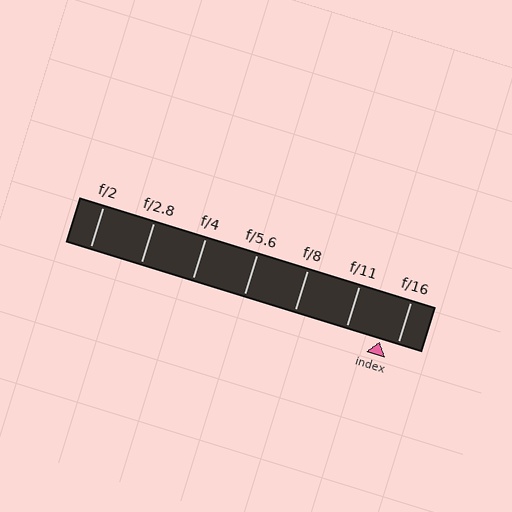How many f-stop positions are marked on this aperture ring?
There are 7 f-stop positions marked.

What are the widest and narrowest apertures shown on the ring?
The widest aperture shown is f/2 and the narrowest is f/16.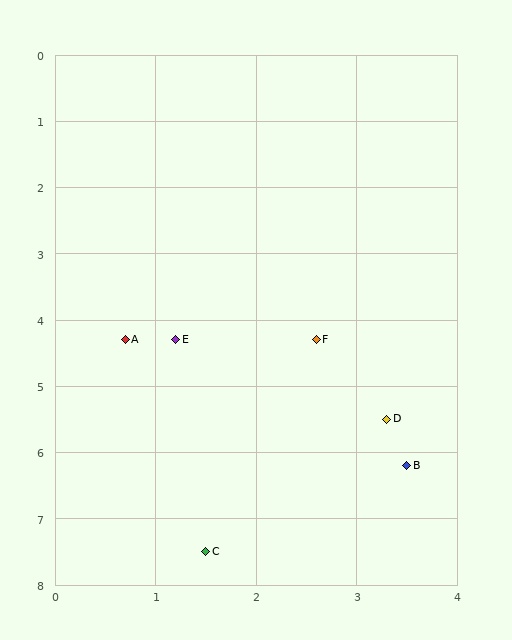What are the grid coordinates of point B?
Point B is at approximately (3.5, 6.2).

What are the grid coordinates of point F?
Point F is at approximately (2.6, 4.3).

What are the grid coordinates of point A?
Point A is at approximately (0.7, 4.3).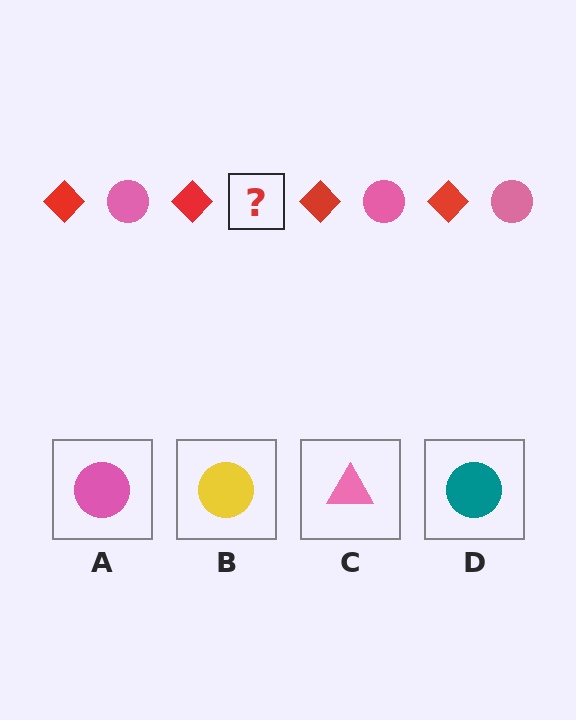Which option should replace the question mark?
Option A.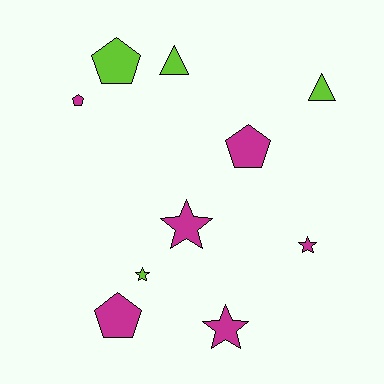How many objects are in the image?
There are 10 objects.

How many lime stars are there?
There is 1 lime star.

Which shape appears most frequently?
Pentagon, with 4 objects.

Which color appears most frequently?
Magenta, with 6 objects.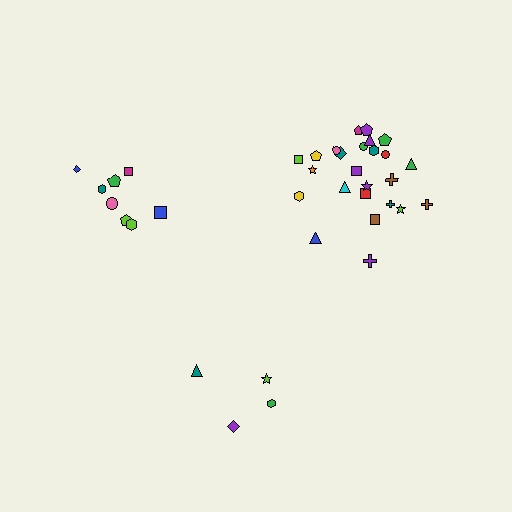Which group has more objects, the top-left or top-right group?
The top-right group.